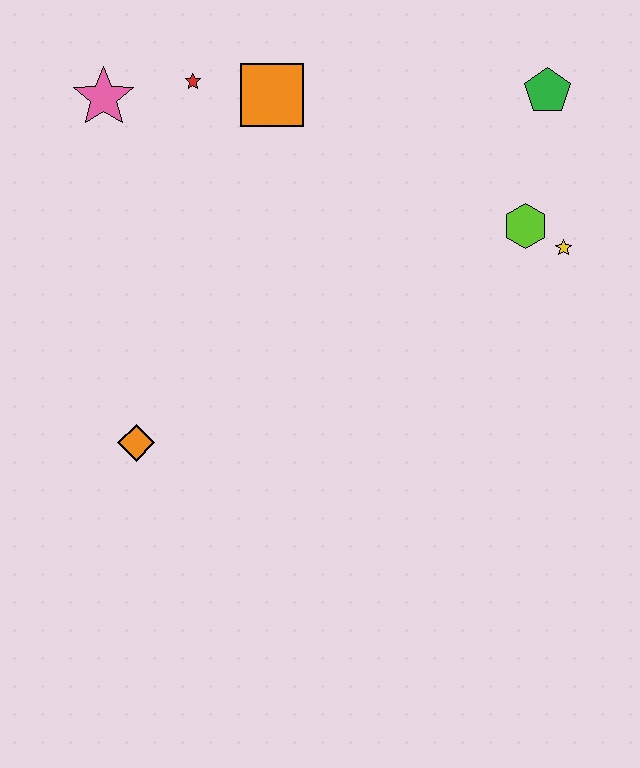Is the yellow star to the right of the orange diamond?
Yes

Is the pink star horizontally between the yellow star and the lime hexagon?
No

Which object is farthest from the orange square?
The orange diamond is farthest from the orange square.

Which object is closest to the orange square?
The red star is closest to the orange square.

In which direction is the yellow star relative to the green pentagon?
The yellow star is below the green pentagon.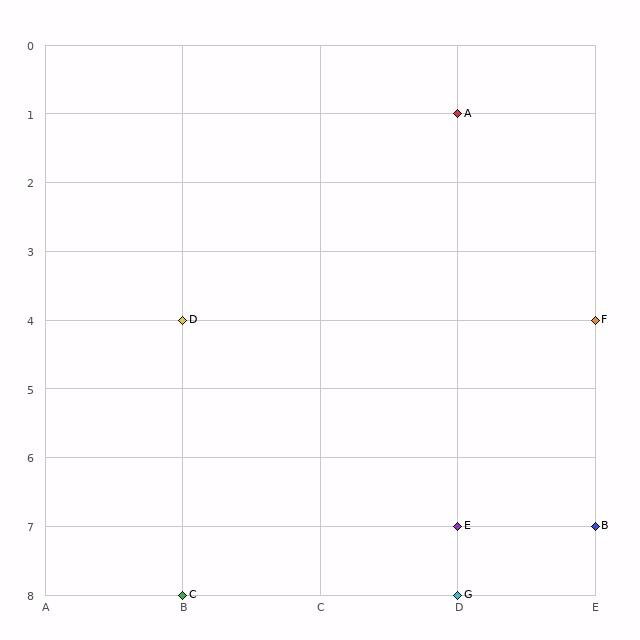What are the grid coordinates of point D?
Point D is at grid coordinates (B, 4).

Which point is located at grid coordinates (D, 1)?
Point A is at (D, 1).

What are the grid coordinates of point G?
Point G is at grid coordinates (D, 8).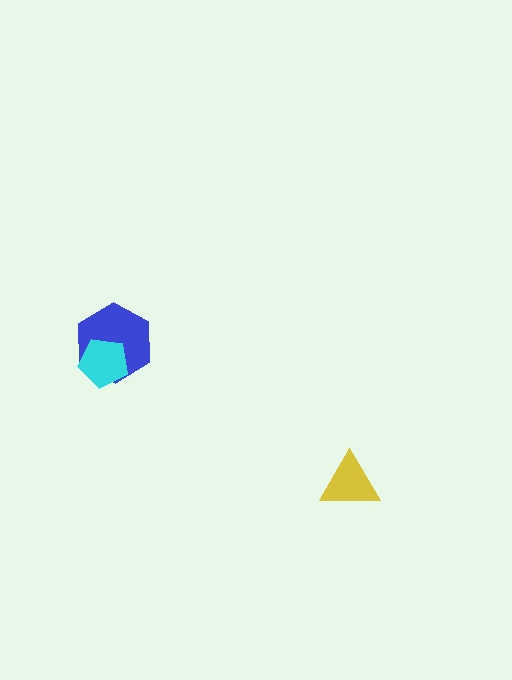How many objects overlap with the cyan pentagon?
1 object overlaps with the cyan pentagon.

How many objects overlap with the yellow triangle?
0 objects overlap with the yellow triangle.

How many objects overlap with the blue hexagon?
1 object overlaps with the blue hexagon.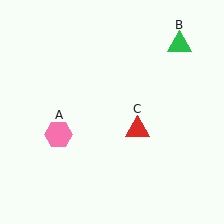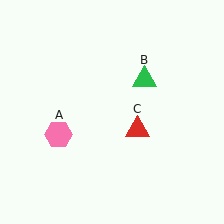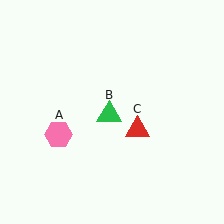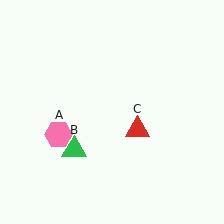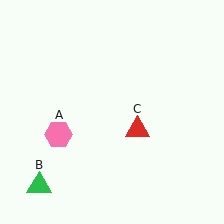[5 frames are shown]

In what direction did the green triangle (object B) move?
The green triangle (object B) moved down and to the left.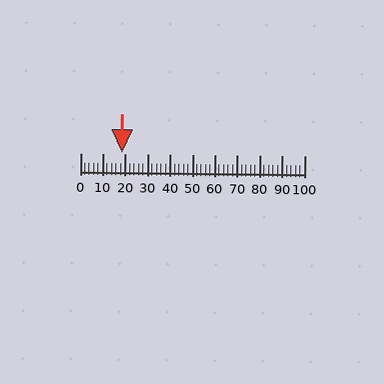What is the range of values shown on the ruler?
The ruler shows values from 0 to 100.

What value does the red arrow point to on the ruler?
The red arrow points to approximately 19.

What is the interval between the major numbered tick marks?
The major tick marks are spaced 10 units apart.